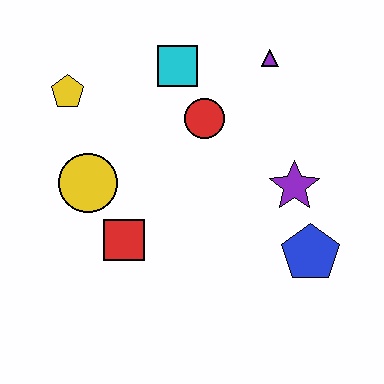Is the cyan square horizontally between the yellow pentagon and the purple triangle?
Yes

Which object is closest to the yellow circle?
The red square is closest to the yellow circle.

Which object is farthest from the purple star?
The yellow pentagon is farthest from the purple star.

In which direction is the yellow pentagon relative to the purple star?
The yellow pentagon is to the left of the purple star.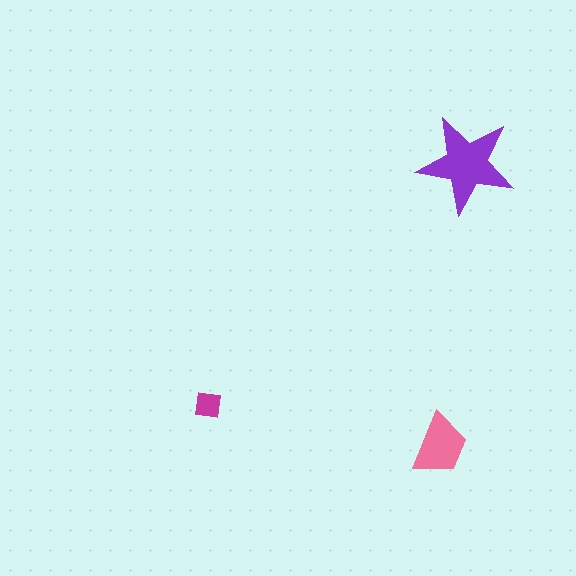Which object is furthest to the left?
The magenta square is leftmost.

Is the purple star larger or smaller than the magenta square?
Larger.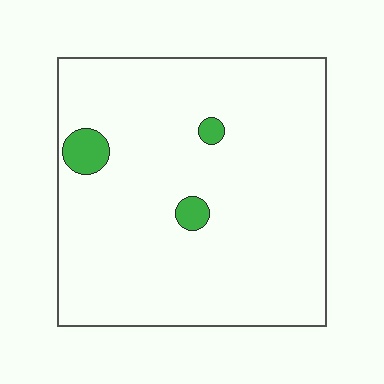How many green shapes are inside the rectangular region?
3.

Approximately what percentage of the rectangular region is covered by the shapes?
Approximately 5%.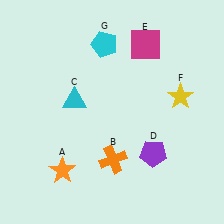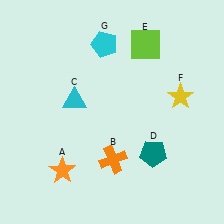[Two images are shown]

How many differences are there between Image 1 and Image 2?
There are 2 differences between the two images.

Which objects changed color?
D changed from purple to teal. E changed from magenta to lime.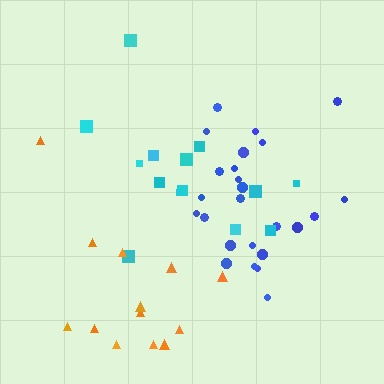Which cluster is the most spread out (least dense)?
Cyan.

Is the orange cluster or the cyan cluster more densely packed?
Orange.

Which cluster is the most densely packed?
Blue.